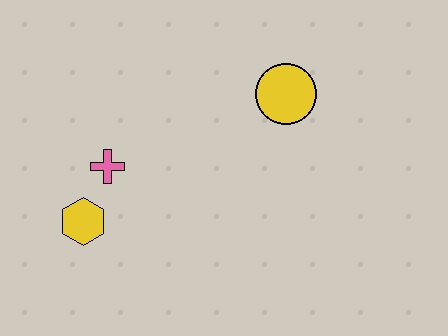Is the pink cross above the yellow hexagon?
Yes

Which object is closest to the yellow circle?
The pink cross is closest to the yellow circle.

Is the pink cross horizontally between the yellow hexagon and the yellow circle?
Yes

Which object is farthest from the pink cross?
The yellow circle is farthest from the pink cross.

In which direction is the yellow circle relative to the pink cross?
The yellow circle is to the right of the pink cross.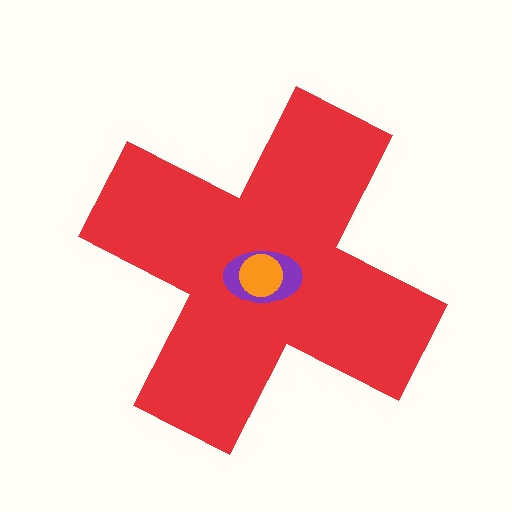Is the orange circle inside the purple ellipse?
Yes.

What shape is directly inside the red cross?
The purple ellipse.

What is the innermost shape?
The orange circle.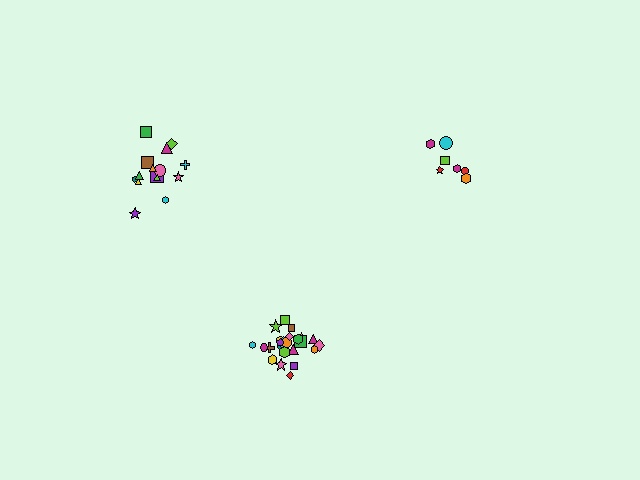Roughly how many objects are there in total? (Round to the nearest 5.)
Roughly 45 objects in total.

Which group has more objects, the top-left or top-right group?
The top-left group.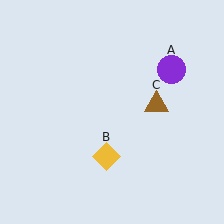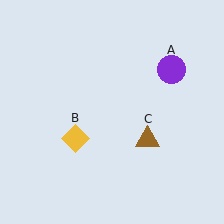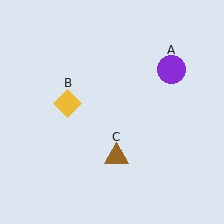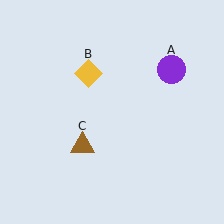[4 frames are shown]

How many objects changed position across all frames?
2 objects changed position: yellow diamond (object B), brown triangle (object C).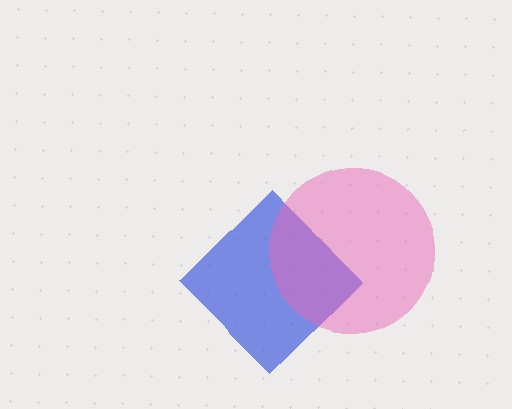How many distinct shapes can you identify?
There are 2 distinct shapes: a blue diamond, a pink circle.